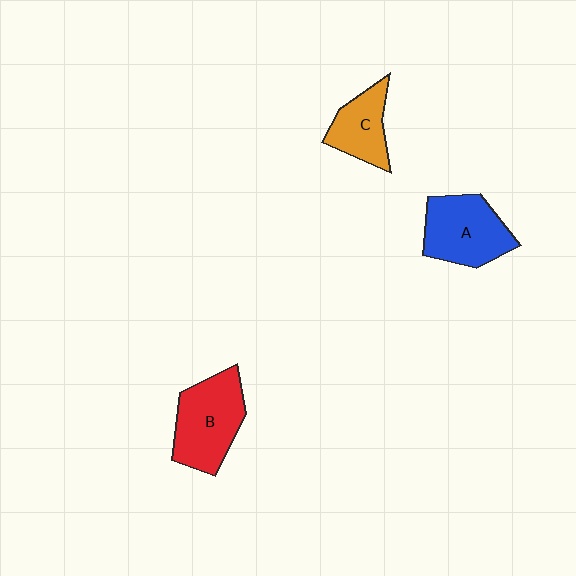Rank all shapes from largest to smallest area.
From largest to smallest: B (red), A (blue), C (orange).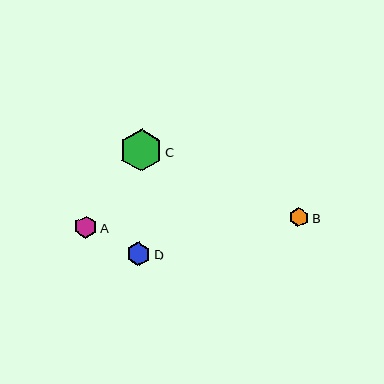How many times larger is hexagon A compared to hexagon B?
Hexagon A is approximately 1.1 times the size of hexagon B.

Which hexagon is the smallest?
Hexagon B is the smallest with a size of approximately 20 pixels.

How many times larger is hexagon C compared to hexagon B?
Hexagon C is approximately 2.1 times the size of hexagon B.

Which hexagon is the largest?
Hexagon C is the largest with a size of approximately 42 pixels.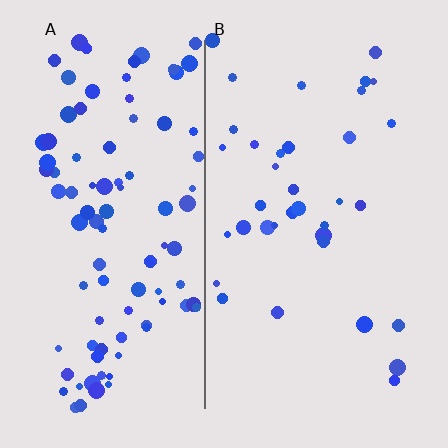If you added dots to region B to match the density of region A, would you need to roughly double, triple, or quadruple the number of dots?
Approximately triple.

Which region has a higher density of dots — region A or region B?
A (the left).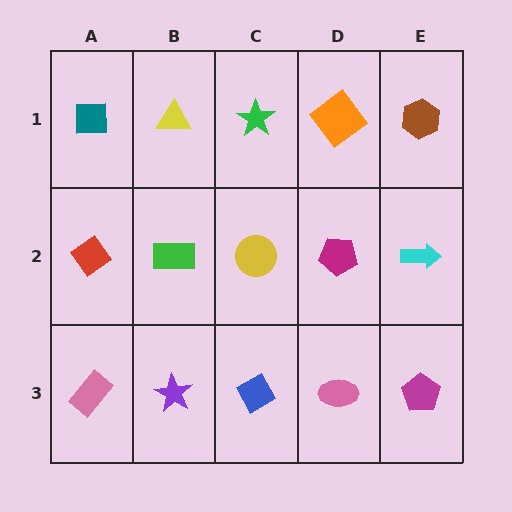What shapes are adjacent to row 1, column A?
A red diamond (row 2, column A), a yellow triangle (row 1, column B).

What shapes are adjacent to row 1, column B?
A green rectangle (row 2, column B), a teal square (row 1, column A), a green star (row 1, column C).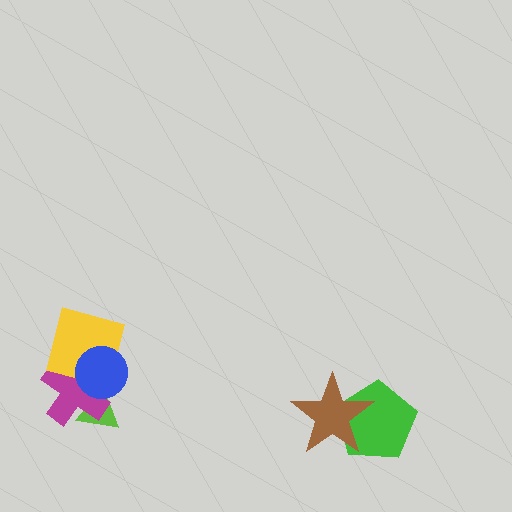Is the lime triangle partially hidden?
Yes, it is partially covered by another shape.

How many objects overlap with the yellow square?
2 objects overlap with the yellow square.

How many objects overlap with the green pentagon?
1 object overlaps with the green pentagon.